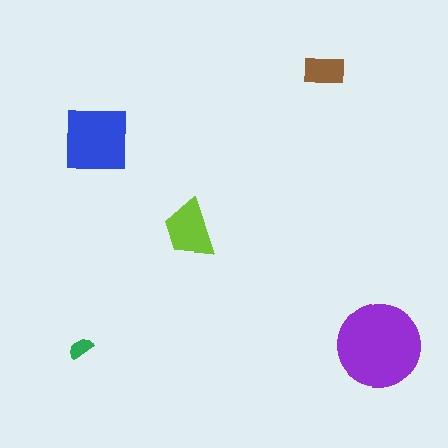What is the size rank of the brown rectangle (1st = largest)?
4th.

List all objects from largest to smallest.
The purple circle, the blue square, the lime trapezoid, the brown rectangle, the green semicircle.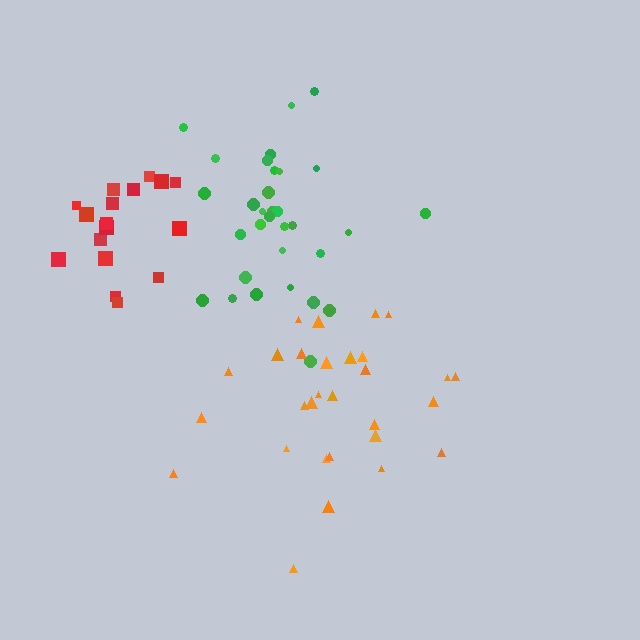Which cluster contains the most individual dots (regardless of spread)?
Green (32).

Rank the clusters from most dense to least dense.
green, red, orange.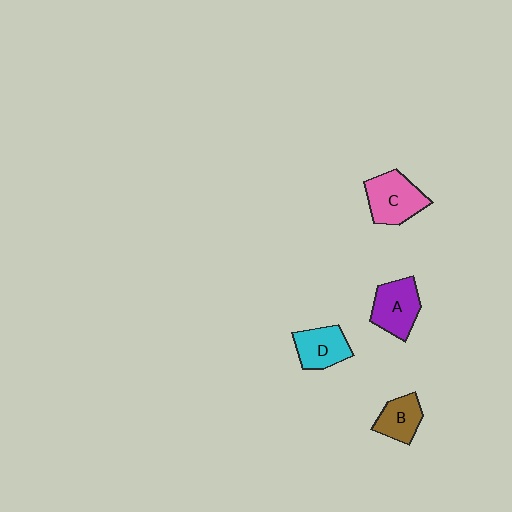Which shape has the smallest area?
Shape B (brown).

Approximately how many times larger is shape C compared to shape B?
Approximately 1.5 times.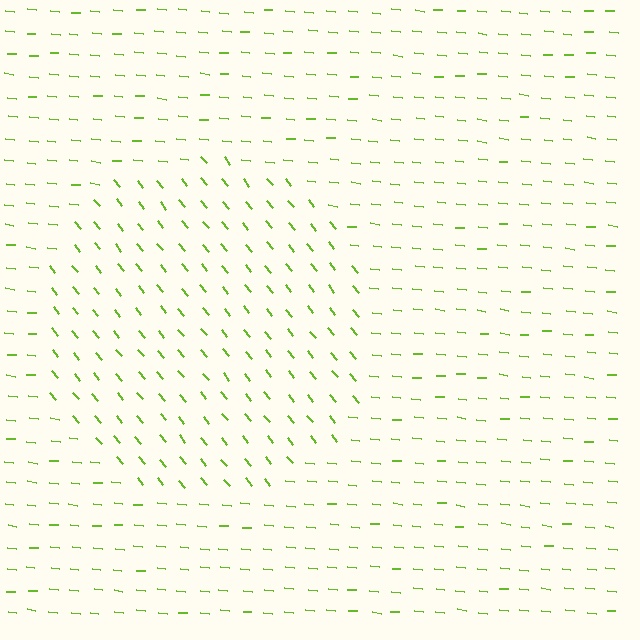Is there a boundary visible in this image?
Yes, there is a texture boundary formed by a change in line orientation.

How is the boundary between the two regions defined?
The boundary is defined purely by a change in line orientation (approximately 45 degrees difference). All lines are the same color and thickness.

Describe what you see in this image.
The image is filled with small lime line segments. A circle region in the image has lines oriented differently from the surrounding lines, creating a visible texture boundary.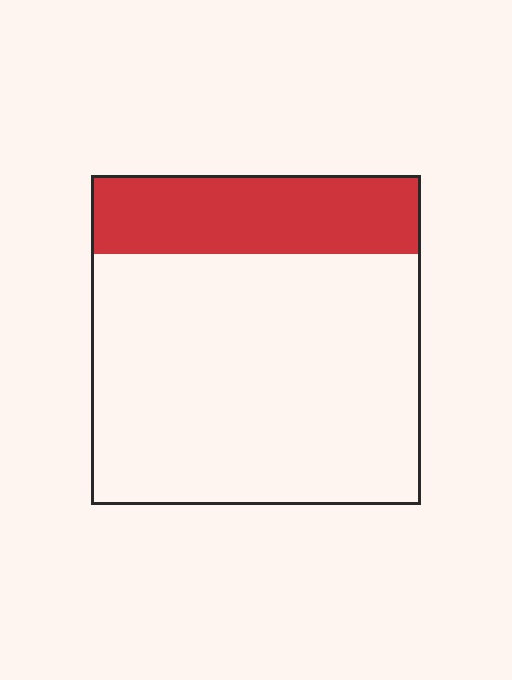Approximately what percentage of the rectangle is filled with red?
Approximately 25%.